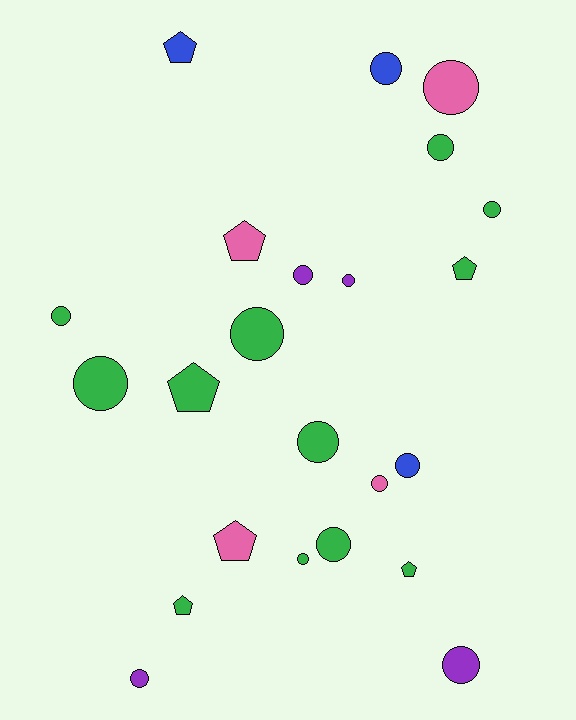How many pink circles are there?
There are 2 pink circles.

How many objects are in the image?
There are 23 objects.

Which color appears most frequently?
Green, with 12 objects.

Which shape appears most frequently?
Circle, with 16 objects.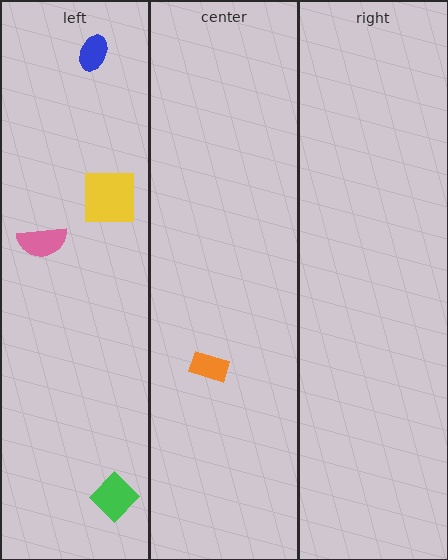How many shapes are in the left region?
4.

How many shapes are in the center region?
1.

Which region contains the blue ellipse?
The left region.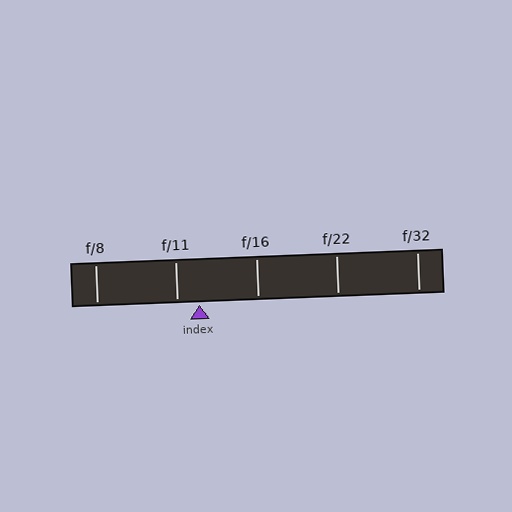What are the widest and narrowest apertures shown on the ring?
The widest aperture shown is f/8 and the narrowest is f/32.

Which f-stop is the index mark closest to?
The index mark is closest to f/11.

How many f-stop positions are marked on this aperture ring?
There are 5 f-stop positions marked.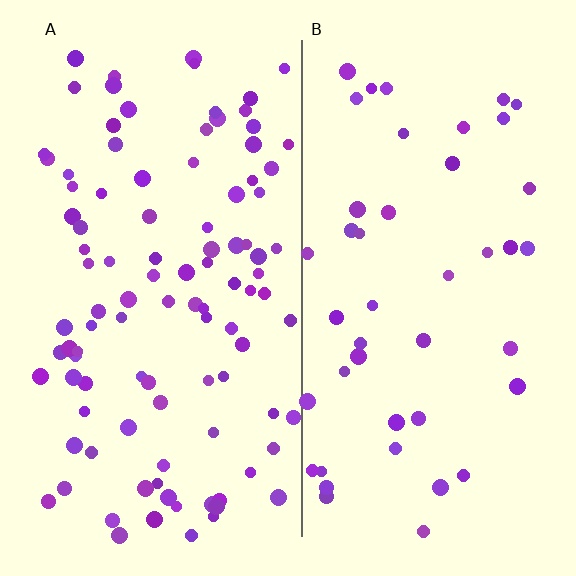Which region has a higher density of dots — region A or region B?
A (the left).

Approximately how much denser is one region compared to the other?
Approximately 2.3× — region A over region B.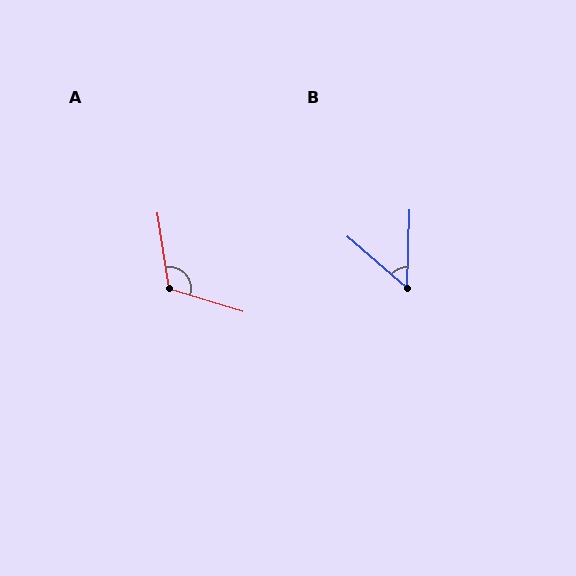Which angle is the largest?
A, at approximately 116 degrees.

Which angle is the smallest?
B, at approximately 51 degrees.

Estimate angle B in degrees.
Approximately 51 degrees.